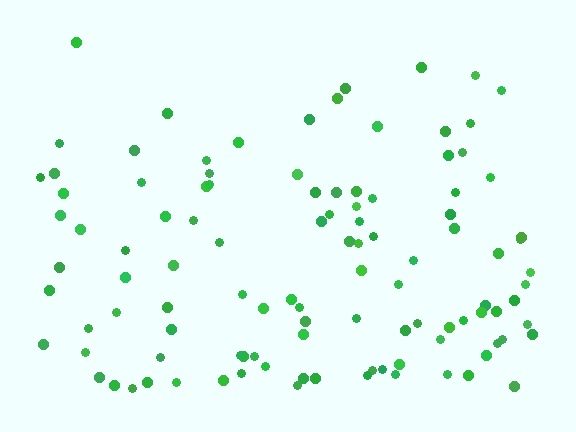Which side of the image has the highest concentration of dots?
The bottom.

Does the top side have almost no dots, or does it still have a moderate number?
Still a moderate number, just noticeably fewer than the bottom.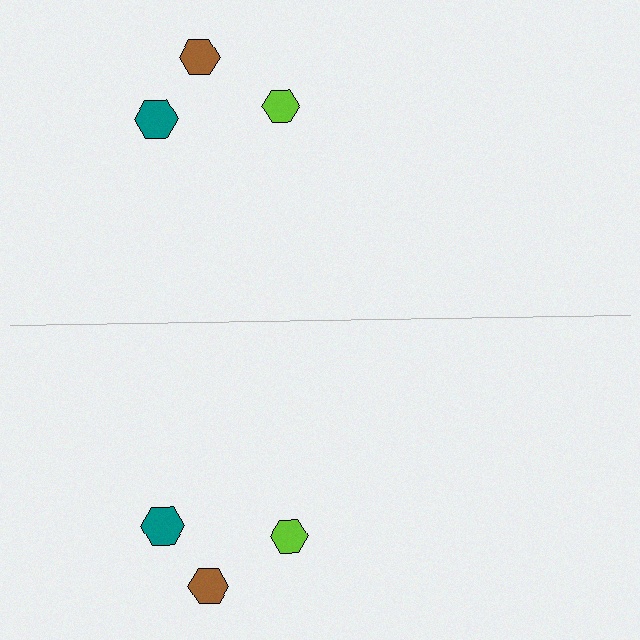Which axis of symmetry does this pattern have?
The pattern has a horizontal axis of symmetry running through the center of the image.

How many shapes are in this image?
There are 6 shapes in this image.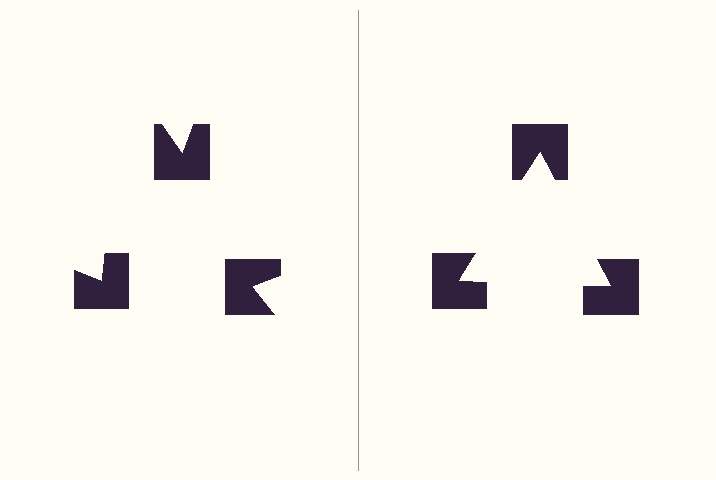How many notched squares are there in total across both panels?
6 — 3 on each side.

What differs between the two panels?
The notched squares are positioned identically on both sides; only the wedge orientations differ. On the right they align to a triangle; on the left they are misaligned.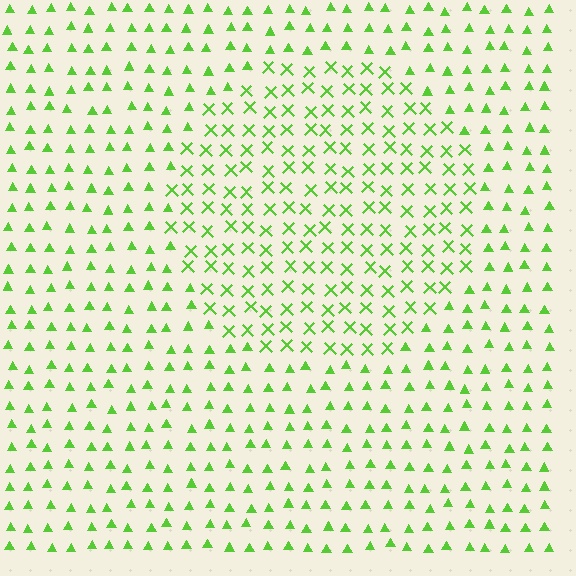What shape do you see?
I see a circle.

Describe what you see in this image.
The image is filled with small lime elements arranged in a uniform grid. A circle-shaped region contains X marks, while the surrounding area contains triangles. The boundary is defined purely by the change in element shape.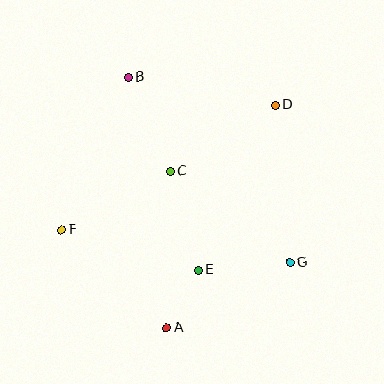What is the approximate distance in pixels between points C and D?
The distance between C and D is approximately 124 pixels.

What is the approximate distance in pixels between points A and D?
The distance between A and D is approximately 248 pixels.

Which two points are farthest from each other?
Points A and B are farthest from each other.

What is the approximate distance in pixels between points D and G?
The distance between D and G is approximately 158 pixels.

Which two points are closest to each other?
Points A and E are closest to each other.